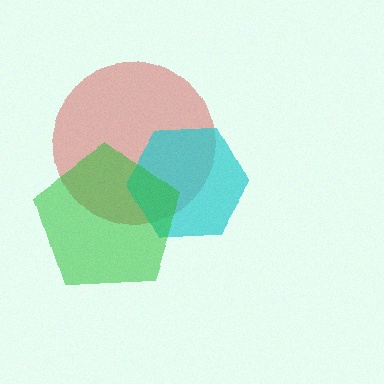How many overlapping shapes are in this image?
There are 3 overlapping shapes in the image.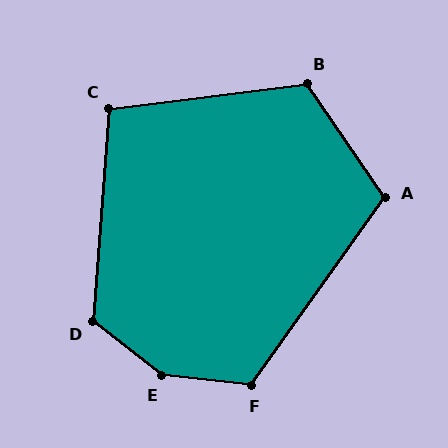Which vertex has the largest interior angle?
E, at approximately 149 degrees.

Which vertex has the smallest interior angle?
C, at approximately 101 degrees.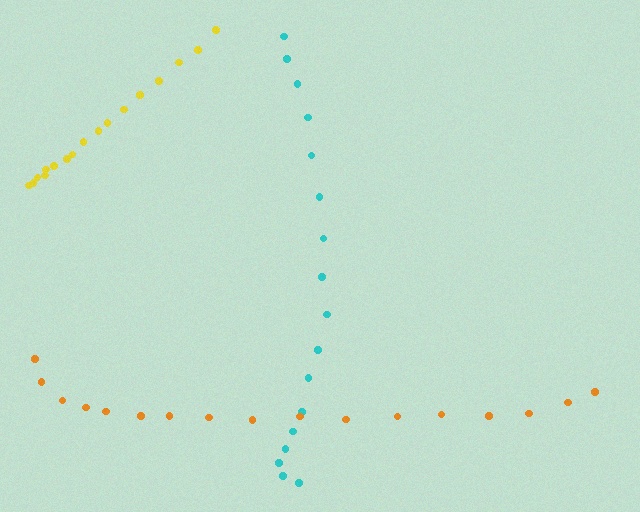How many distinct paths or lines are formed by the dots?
There are 3 distinct paths.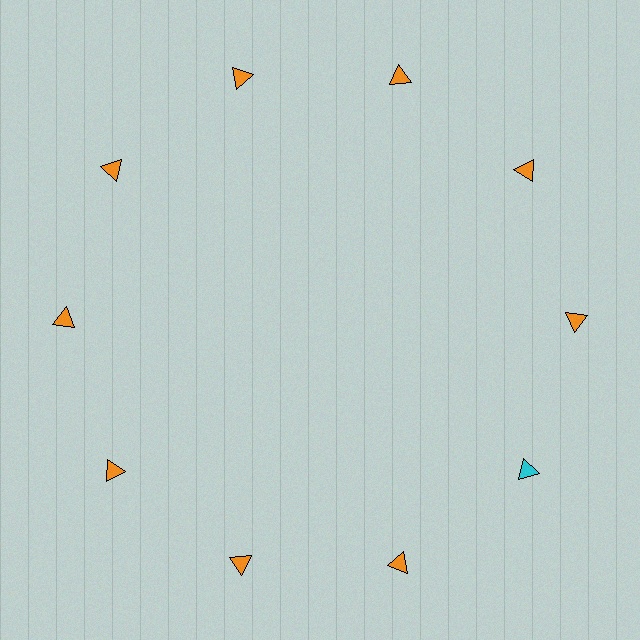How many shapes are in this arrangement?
There are 10 shapes arranged in a ring pattern.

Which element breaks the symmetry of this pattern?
The cyan triangle at roughly the 4 o'clock position breaks the symmetry. All other shapes are orange triangles.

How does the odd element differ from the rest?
It has a different color: cyan instead of orange.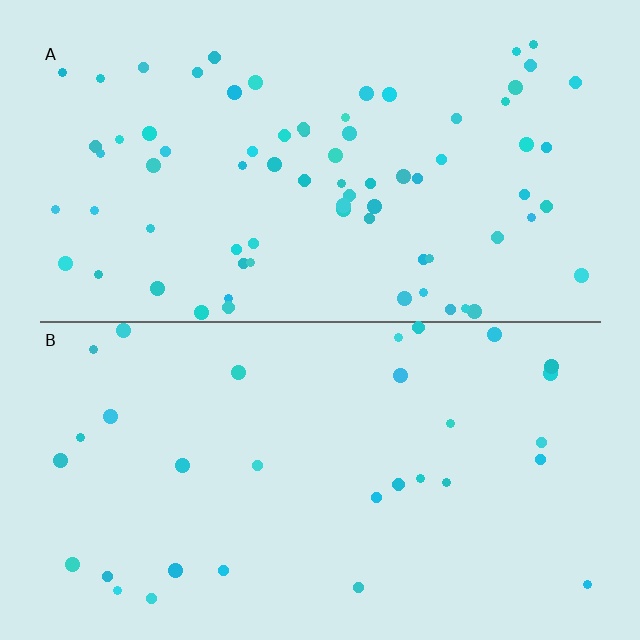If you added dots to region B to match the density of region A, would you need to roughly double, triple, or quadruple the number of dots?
Approximately double.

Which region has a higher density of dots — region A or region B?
A (the top).